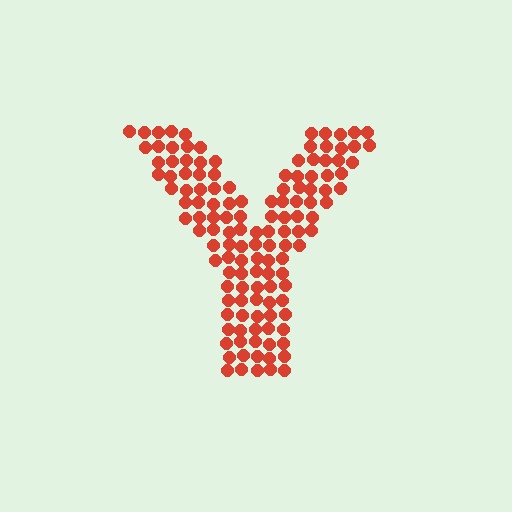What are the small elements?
The small elements are circles.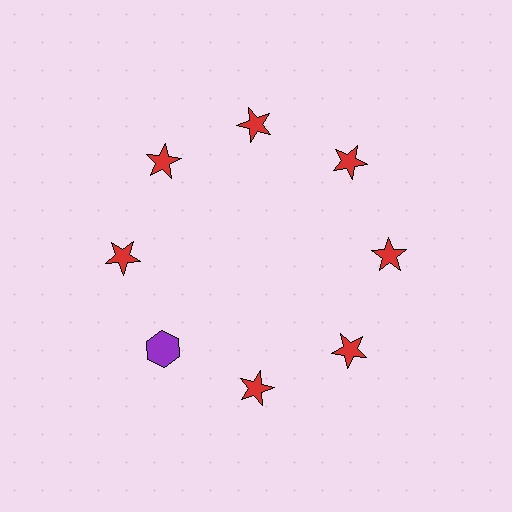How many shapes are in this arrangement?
There are 8 shapes arranged in a ring pattern.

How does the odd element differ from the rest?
It differs in both color (purple instead of red) and shape (hexagon instead of star).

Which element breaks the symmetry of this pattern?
The purple hexagon at roughly the 8 o'clock position breaks the symmetry. All other shapes are red stars.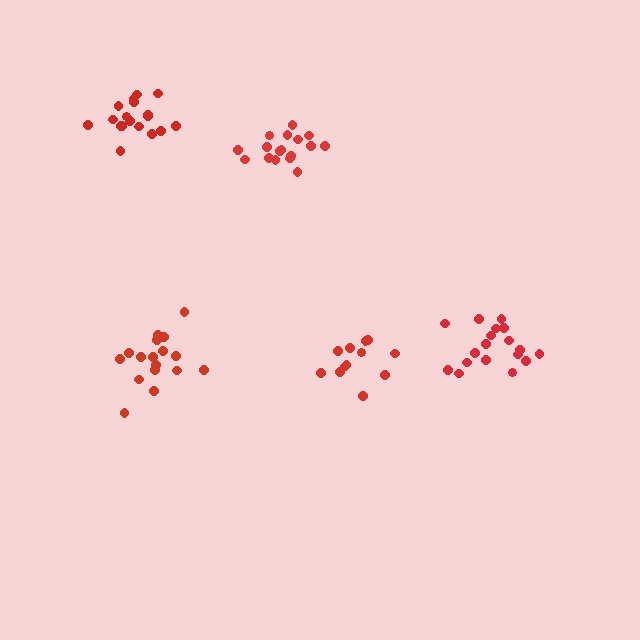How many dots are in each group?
Group 1: 17 dots, Group 2: 18 dots, Group 3: 18 dots, Group 4: 12 dots, Group 5: 17 dots (82 total).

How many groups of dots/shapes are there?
There are 5 groups.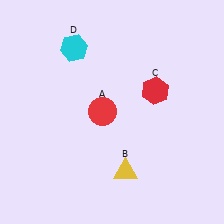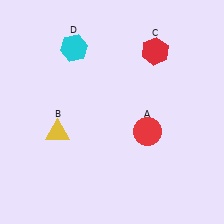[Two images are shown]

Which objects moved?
The objects that moved are: the red circle (A), the yellow triangle (B), the red hexagon (C).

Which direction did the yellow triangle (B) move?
The yellow triangle (B) moved left.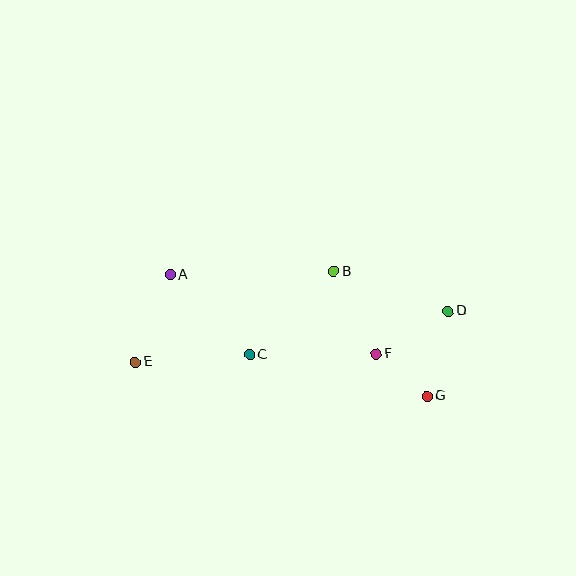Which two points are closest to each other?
Points F and G are closest to each other.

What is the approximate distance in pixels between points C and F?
The distance between C and F is approximately 127 pixels.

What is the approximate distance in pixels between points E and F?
The distance between E and F is approximately 241 pixels.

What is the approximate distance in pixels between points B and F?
The distance between B and F is approximately 93 pixels.